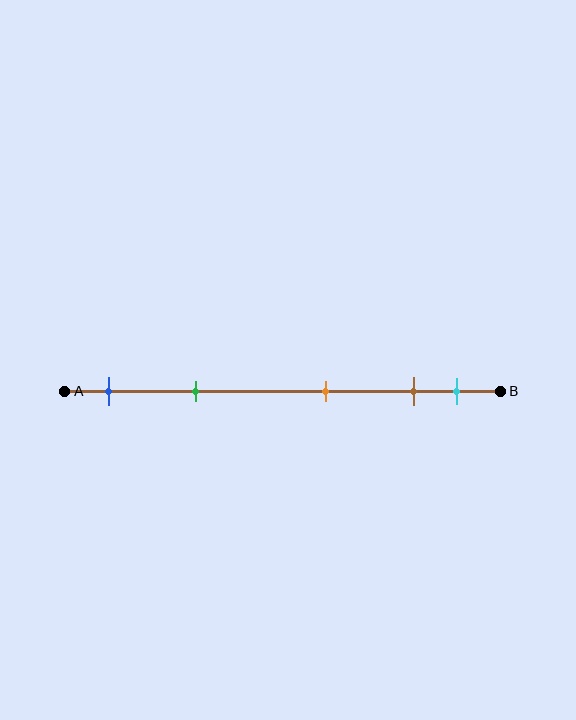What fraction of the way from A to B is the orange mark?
The orange mark is approximately 60% (0.6) of the way from A to B.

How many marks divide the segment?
There are 5 marks dividing the segment.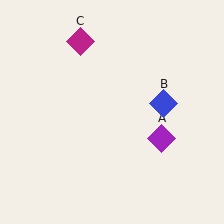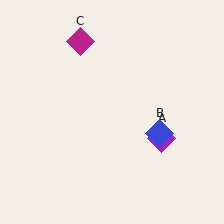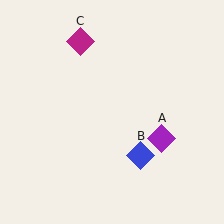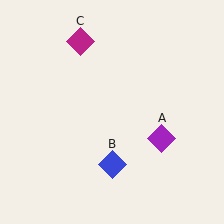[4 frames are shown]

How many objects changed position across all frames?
1 object changed position: blue diamond (object B).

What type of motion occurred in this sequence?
The blue diamond (object B) rotated clockwise around the center of the scene.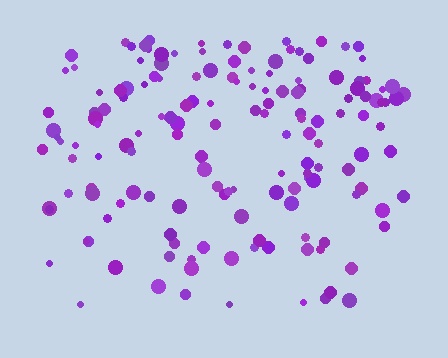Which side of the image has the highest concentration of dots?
The top.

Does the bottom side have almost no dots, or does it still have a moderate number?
Still a moderate number, just noticeably fewer than the top.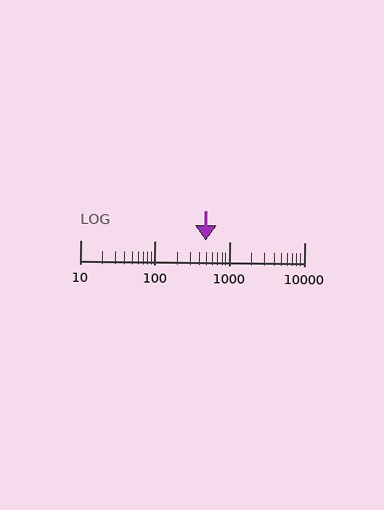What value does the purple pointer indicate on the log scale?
The pointer indicates approximately 480.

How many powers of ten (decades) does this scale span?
The scale spans 3 decades, from 10 to 10000.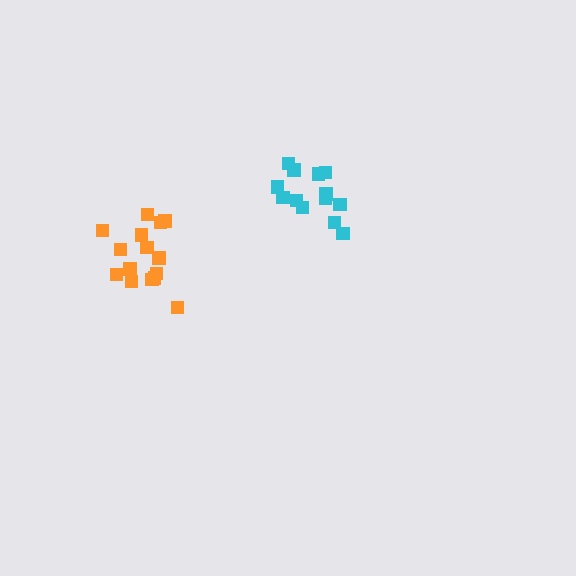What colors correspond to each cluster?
The clusters are colored: cyan, orange.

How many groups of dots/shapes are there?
There are 2 groups.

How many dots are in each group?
Group 1: 13 dots, Group 2: 15 dots (28 total).